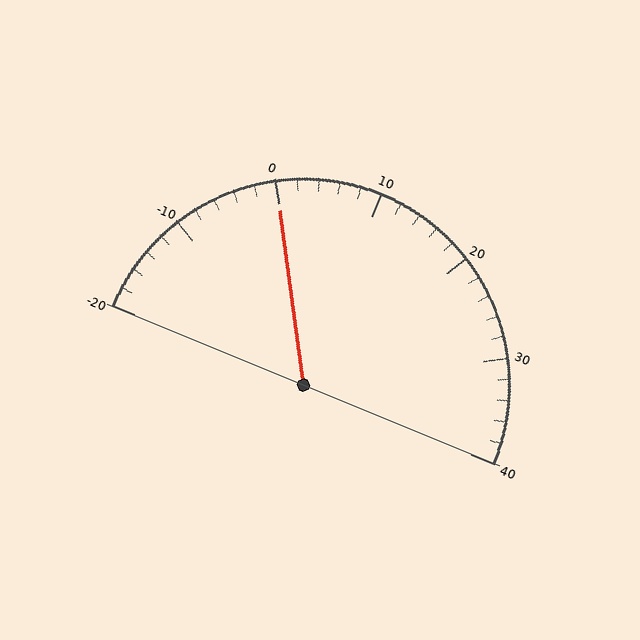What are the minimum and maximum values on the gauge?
The gauge ranges from -20 to 40.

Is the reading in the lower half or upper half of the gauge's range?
The reading is in the lower half of the range (-20 to 40).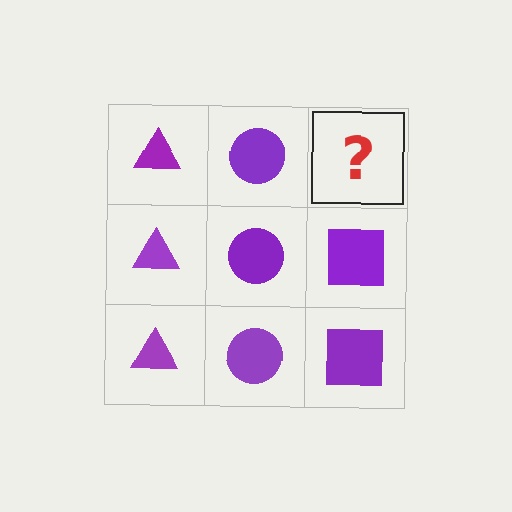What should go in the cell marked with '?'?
The missing cell should contain a purple square.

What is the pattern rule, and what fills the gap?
The rule is that each column has a consistent shape. The gap should be filled with a purple square.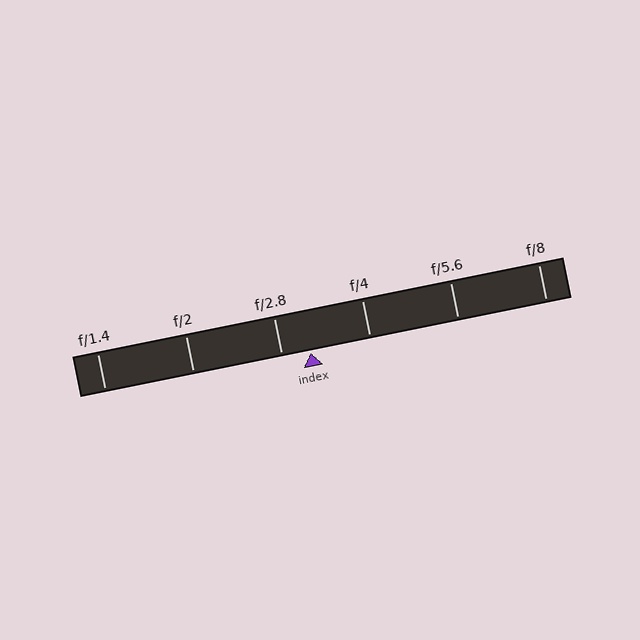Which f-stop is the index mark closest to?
The index mark is closest to f/2.8.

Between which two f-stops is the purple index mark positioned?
The index mark is between f/2.8 and f/4.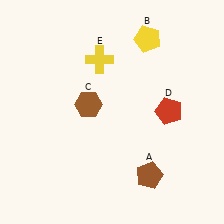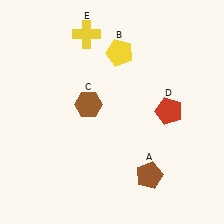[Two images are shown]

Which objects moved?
The objects that moved are: the yellow pentagon (B), the yellow cross (E).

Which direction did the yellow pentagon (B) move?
The yellow pentagon (B) moved left.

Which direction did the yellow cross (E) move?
The yellow cross (E) moved up.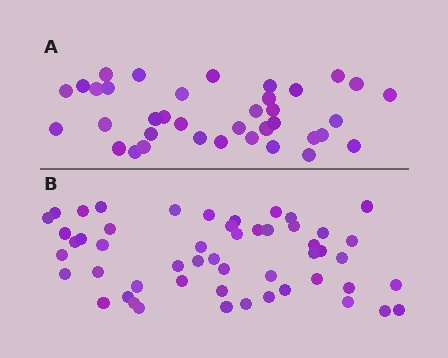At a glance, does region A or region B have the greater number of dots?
Region B (the bottom region) has more dots.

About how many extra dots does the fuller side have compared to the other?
Region B has approximately 15 more dots than region A.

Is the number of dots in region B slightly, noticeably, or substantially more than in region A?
Region B has noticeably more, but not dramatically so. The ratio is roughly 1.4 to 1.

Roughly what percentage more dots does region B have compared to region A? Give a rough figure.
About 40% more.